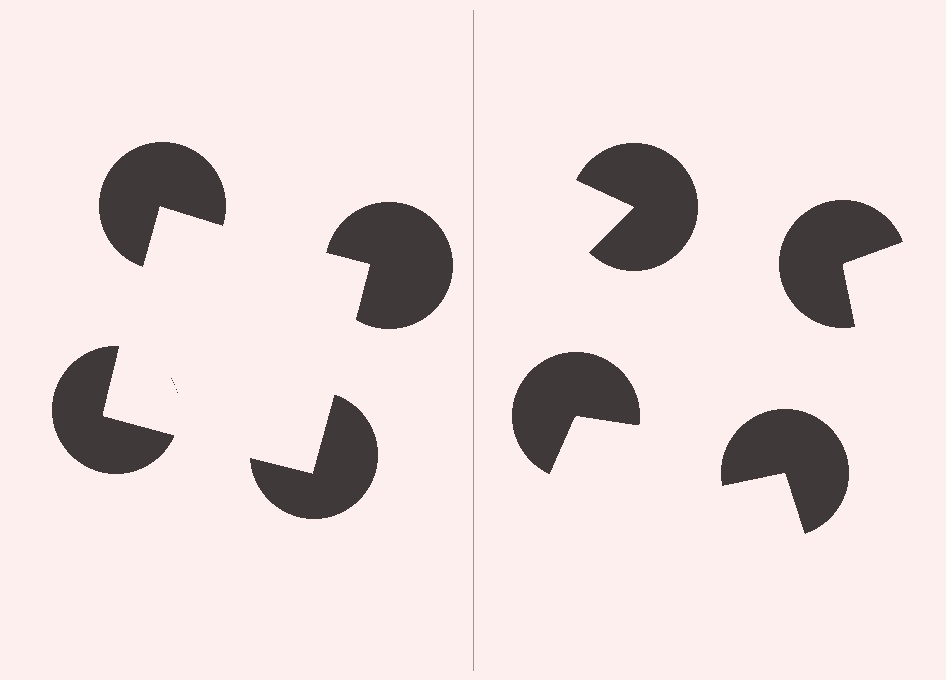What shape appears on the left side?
An illusory square.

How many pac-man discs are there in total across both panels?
8 — 4 on each side.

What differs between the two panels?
The pac-man discs are positioned identically on both sides; only the wedge orientations differ. On the left they align to a square; on the right they are misaligned.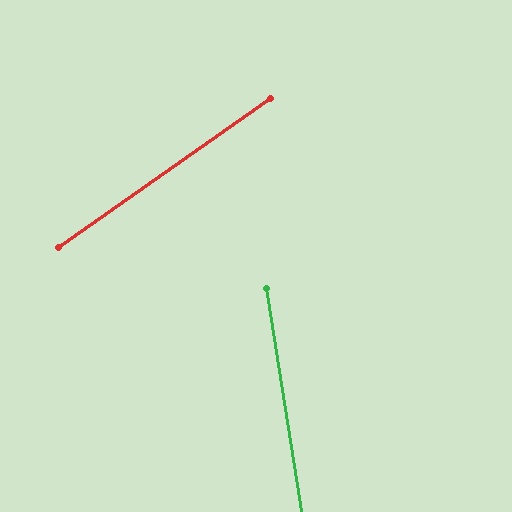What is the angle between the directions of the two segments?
Approximately 64 degrees.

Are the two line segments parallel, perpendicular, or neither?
Neither parallel nor perpendicular — they differ by about 64°.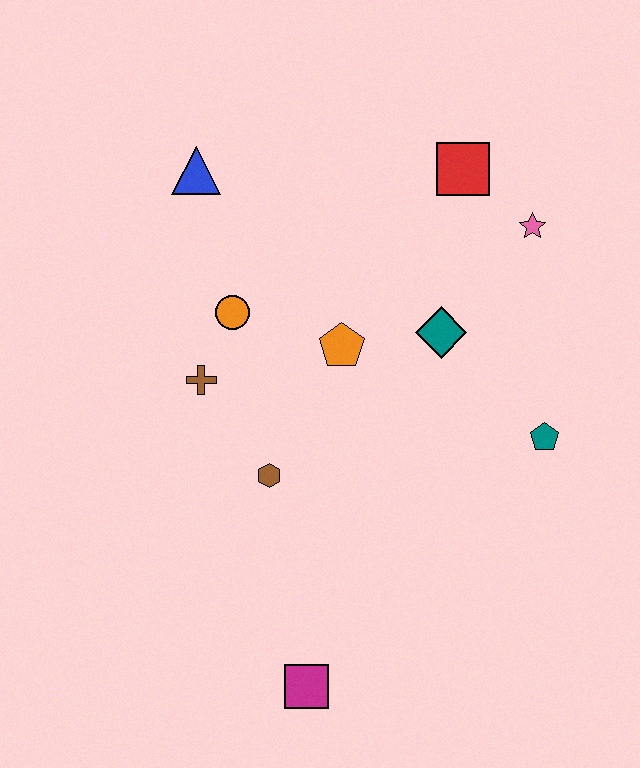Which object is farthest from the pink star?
The magenta square is farthest from the pink star.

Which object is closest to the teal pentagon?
The teal diamond is closest to the teal pentagon.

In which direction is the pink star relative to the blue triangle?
The pink star is to the right of the blue triangle.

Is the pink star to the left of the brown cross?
No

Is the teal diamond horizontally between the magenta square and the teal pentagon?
Yes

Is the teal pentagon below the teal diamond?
Yes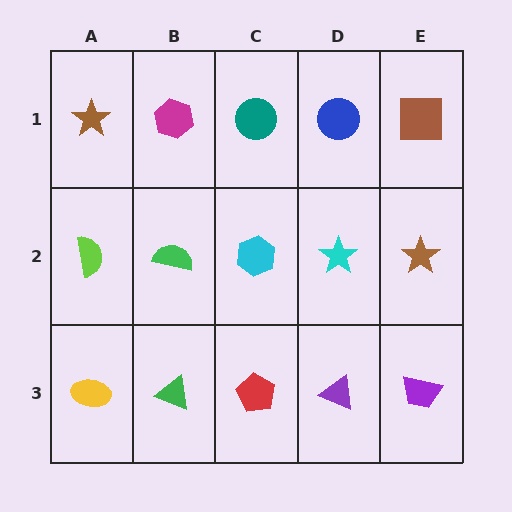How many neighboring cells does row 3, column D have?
3.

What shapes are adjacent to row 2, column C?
A teal circle (row 1, column C), a red pentagon (row 3, column C), a green semicircle (row 2, column B), a cyan star (row 2, column D).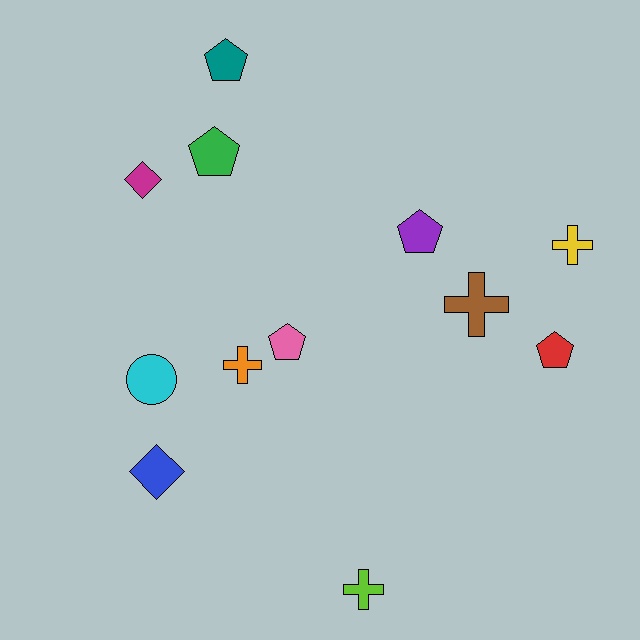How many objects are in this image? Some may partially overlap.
There are 12 objects.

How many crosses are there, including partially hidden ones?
There are 4 crosses.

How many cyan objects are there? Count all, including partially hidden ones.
There is 1 cyan object.